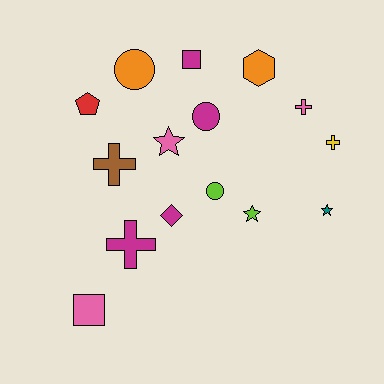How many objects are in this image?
There are 15 objects.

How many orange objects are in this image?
There are 2 orange objects.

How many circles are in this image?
There are 3 circles.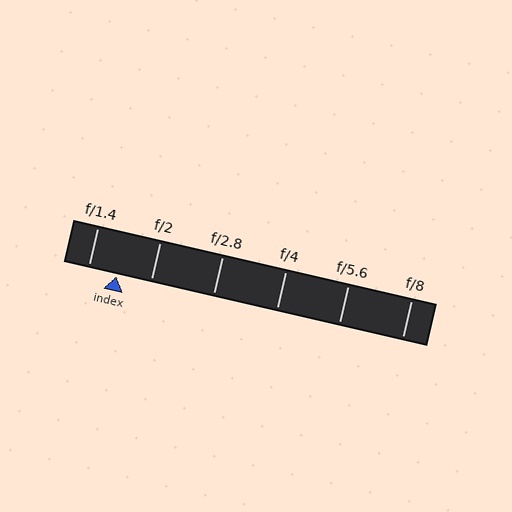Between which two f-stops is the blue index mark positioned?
The index mark is between f/1.4 and f/2.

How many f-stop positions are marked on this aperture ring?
There are 6 f-stop positions marked.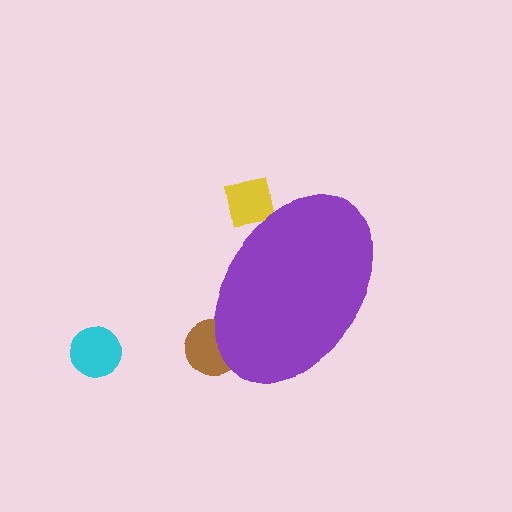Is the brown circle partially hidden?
Yes, the brown circle is partially hidden behind the purple ellipse.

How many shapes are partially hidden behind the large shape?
2 shapes are partially hidden.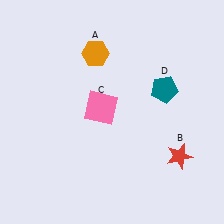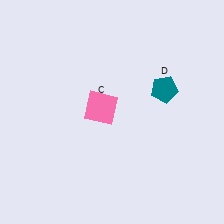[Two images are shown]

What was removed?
The orange hexagon (A), the red star (B) were removed in Image 2.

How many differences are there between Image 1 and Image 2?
There are 2 differences between the two images.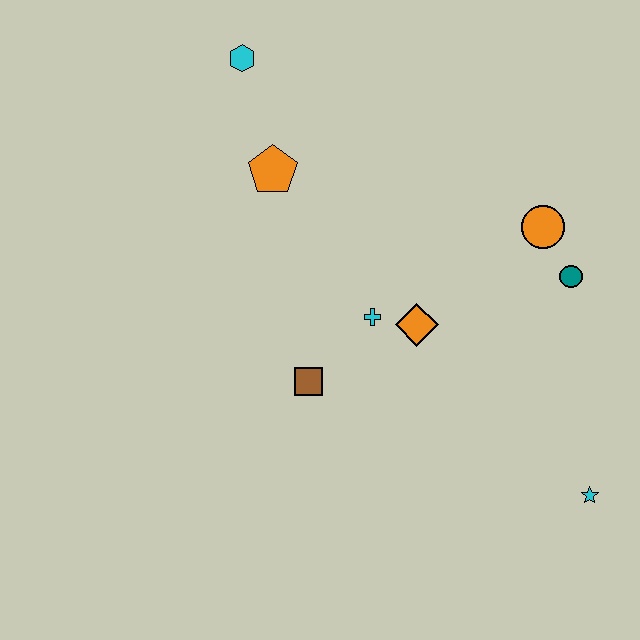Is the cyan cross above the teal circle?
No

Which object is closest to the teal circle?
The orange circle is closest to the teal circle.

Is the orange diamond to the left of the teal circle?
Yes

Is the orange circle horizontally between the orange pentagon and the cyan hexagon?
No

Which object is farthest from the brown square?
The cyan hexagon is farthest from the brown square.